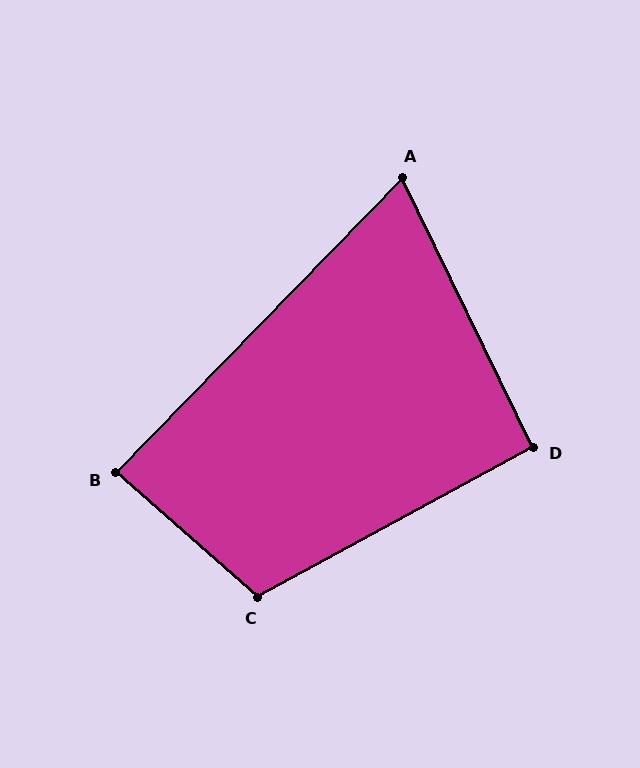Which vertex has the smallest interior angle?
A, at approximately 70 degrees.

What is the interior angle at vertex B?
Approximately 87 degrees (approximately right).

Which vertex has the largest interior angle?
C, at approximately 110 degrees.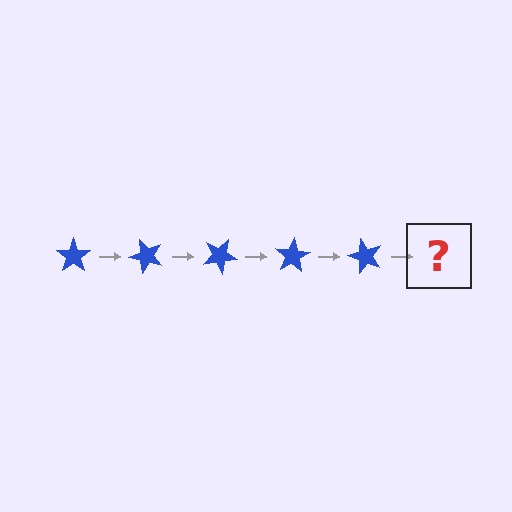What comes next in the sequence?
The next element should be a blue star rotated 250 degrees.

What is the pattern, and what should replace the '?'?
The pattern is that the star rotates 50 degrees each step. The '?' should be a blue star rotated 250 degrees.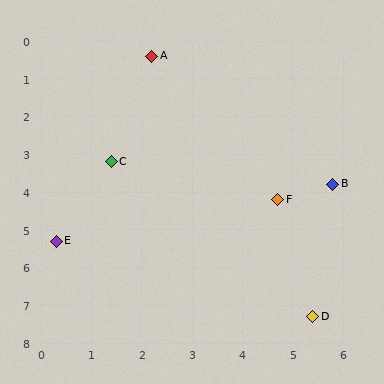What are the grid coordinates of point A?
Point A is at approximately (2.2, 0.4).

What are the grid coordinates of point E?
Point E is at approximately (0.3, 5.3).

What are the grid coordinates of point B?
Point B is at approximately (5.8, 3.8).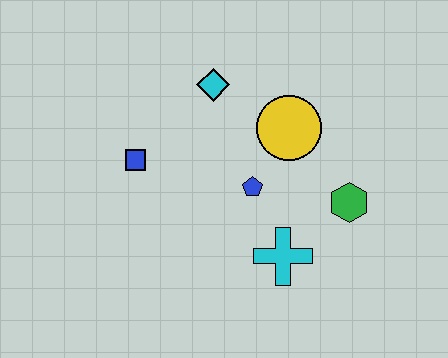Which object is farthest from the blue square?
The green hexagon is farthest from the blue square.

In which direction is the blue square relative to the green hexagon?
The blue square is to the left of the green hexagon.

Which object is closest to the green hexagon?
The cyan cross is closest to the green hexagon.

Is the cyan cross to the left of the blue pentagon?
No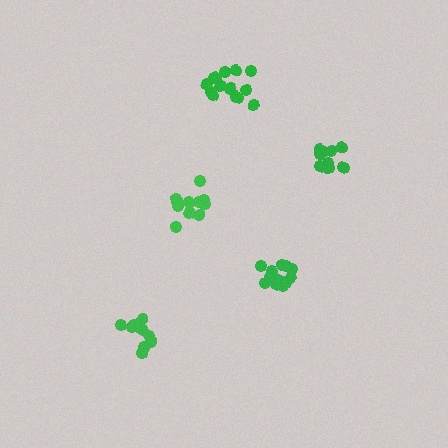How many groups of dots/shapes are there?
There are 5 groups.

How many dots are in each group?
Group 1: 15 dots, Group 2: 10 dots, Group 3: 14 dots, Group 4: 9 dots, Group 5: 11 dots (59 total).